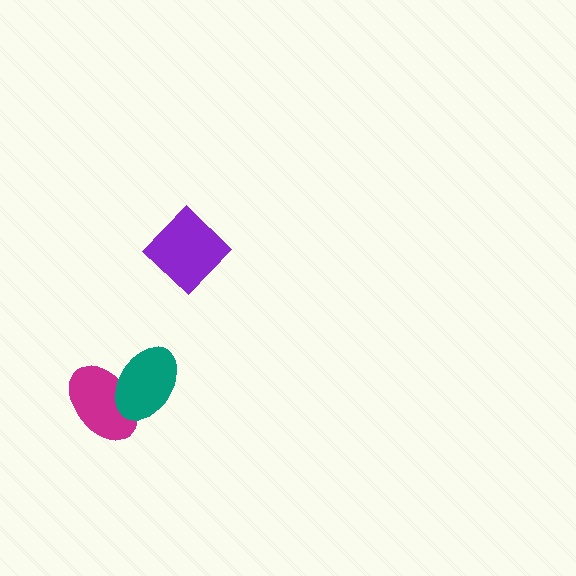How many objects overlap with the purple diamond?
0 objects overlap with the purple diamond.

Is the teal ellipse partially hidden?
No, no other shape covers it.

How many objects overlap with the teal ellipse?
1 object overlaps with the teal ellipse.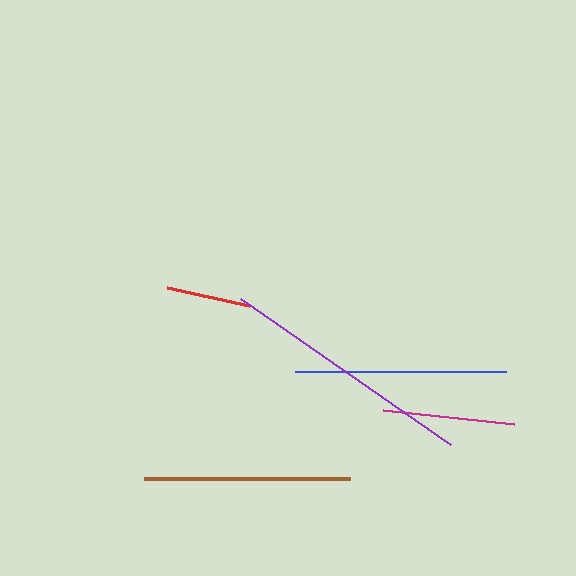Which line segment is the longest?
The purple line is the longest at approximately 256 pixels.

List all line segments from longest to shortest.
From longest to shortest: purple, blue, brown, magenta, red.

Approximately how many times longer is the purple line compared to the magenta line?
The purple line is approximately 1.9 times the length of the magenta line.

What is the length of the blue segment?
The blue segment is approximately 211 pixels long.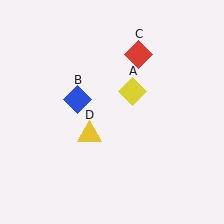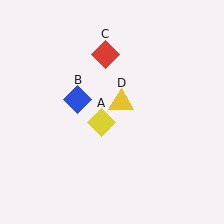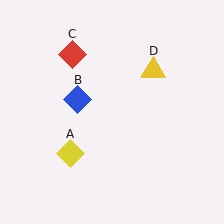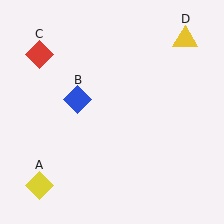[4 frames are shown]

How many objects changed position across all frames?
3 objects changed position: yellow diamond (object A), red diamond (object C), yellow triangle (object D).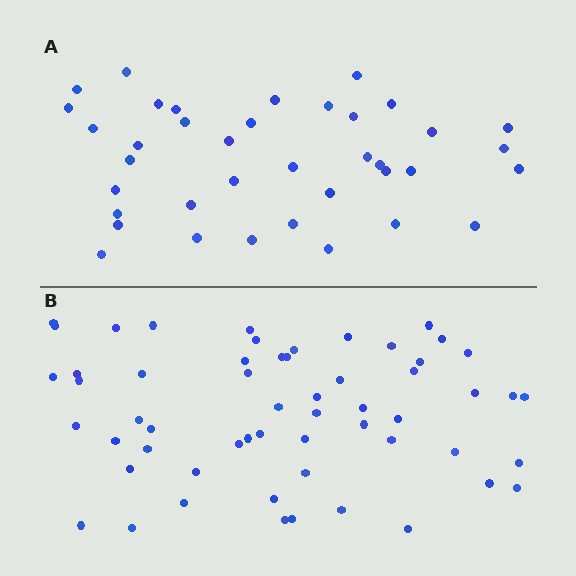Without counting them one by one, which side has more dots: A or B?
Region B (the bottom region) has more dots.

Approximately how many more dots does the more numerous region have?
Region B has approximately 20 more dots than region A.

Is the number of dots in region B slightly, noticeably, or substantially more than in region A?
Region B has substantially more. The ratio is roughly 1.5 to 1.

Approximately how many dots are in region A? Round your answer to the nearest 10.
About 40 dots. (The exact count is 38, which rounds to 40.)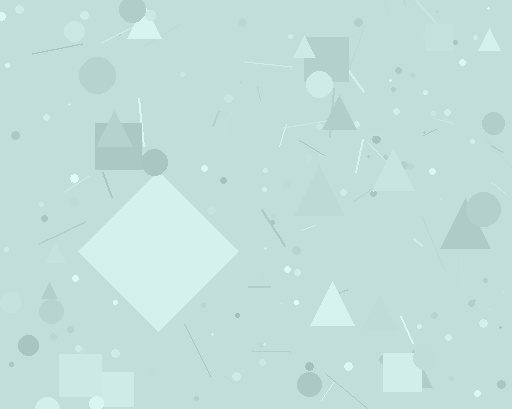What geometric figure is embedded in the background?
A diamond is embedded in the background.